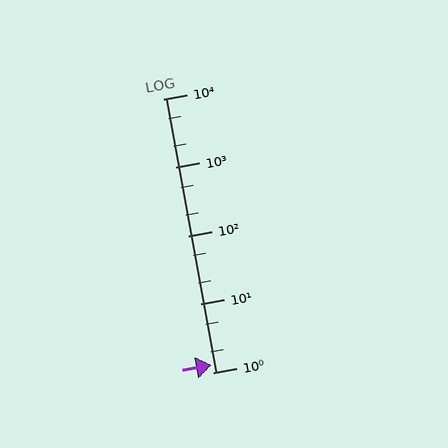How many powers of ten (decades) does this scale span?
The scale spans 4 decades, from 1 to 10000.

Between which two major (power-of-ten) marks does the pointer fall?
The pointer is between 1 and 10.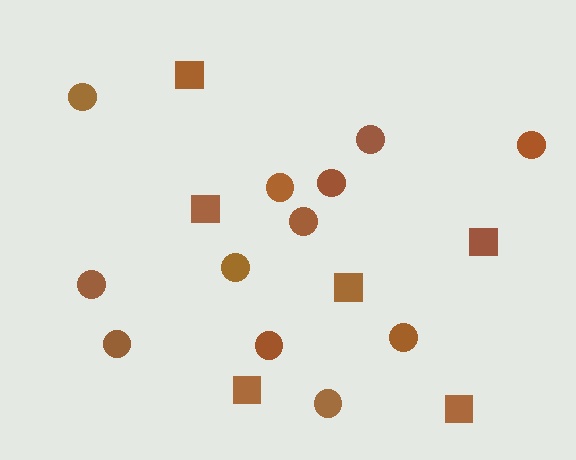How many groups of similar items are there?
There are 2 groups: one group of squares (6) and one group of circles (12).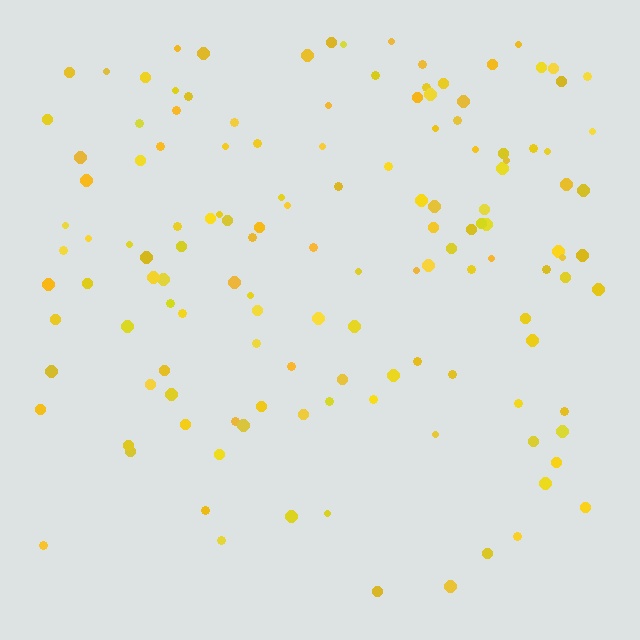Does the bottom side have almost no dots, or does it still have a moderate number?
Still a moderate number, just noticeably fewer than the top.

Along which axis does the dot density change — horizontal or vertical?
Vertical.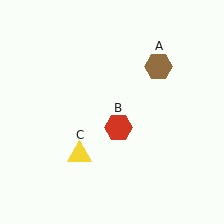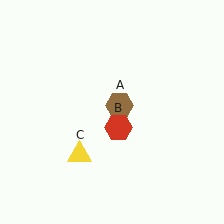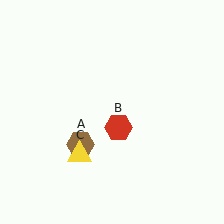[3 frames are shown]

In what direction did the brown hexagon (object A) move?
The brown hexagon (object A) moved down and to the left.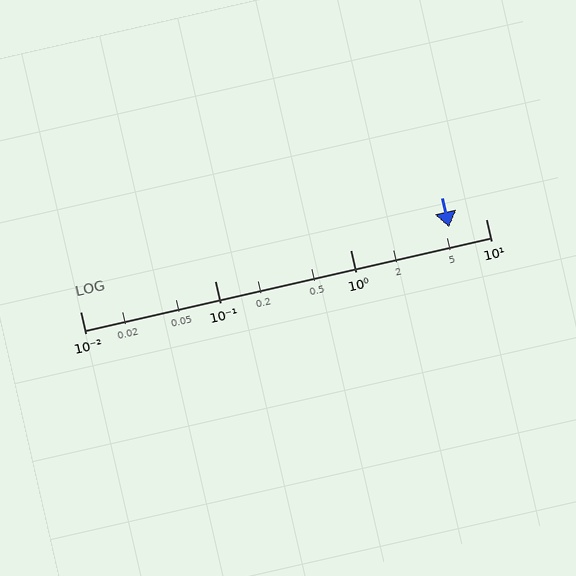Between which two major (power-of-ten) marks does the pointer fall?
The pointer is between 1 and 10.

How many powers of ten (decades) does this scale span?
The scale spans 3 decades, from 0.01 to 10.